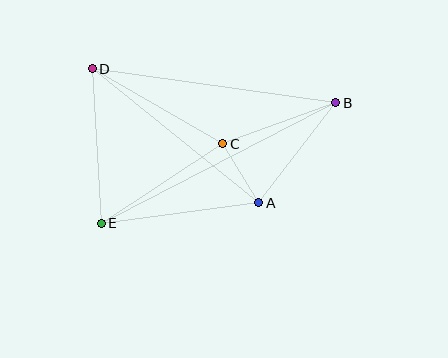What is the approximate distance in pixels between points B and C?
The distance between B and C is approximately 120 pixels.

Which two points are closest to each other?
Points A and C are closest to each other.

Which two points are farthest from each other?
Points B and E are farthest from each other.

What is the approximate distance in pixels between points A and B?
The distance between A and B is approximately 126 pixels.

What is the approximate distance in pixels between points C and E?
The distance between C and E is approximately 145 pixels.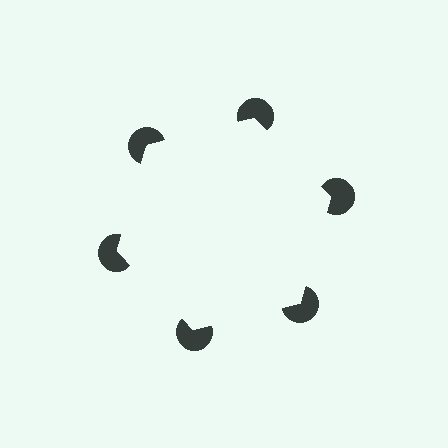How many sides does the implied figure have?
6 sides.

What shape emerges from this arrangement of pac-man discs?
An illusory hexagon — its edges are inferred from the aligned wedge cuts in the pac-man discs, not physically drawn.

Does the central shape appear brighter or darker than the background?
It typically appears slightly brighter than the background, even though no actual brightness change is drawn.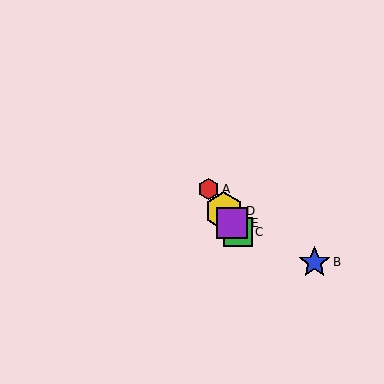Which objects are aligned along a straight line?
Objects A, C, D, E are aligned along a straight line.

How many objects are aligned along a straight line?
4 objects (A, C, D, E) are aligned along a straight line.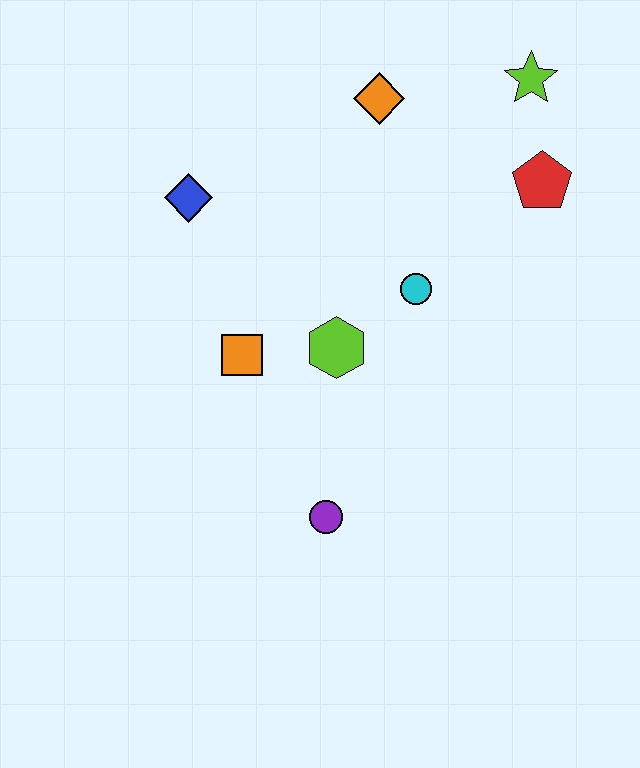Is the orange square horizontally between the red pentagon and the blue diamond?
Yes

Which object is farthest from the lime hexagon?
The lime star is farthest from the lime hexagon.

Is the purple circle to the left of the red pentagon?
Yes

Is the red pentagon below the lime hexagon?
No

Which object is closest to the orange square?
The lime hexagon is closest to the orange square.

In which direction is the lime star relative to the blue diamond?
The lime star is to the right of the blue diamond.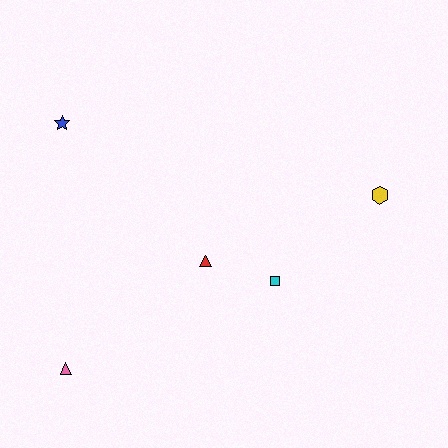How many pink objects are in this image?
There is 1 pink object.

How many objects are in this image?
There are 5 objects.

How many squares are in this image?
There is 1 square.